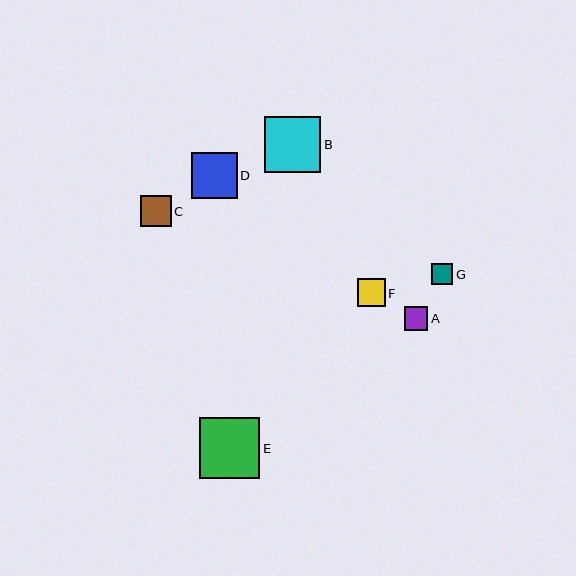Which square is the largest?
Square E is the largest with a size of approximately 60 pixels.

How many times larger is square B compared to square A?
Square B is approximately 2.4 times the size of square A.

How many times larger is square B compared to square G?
Square B is approximately 2.6 times the size of square G.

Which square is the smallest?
Square G is the smallest with a size of approximately 21 pixels.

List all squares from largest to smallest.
From largest to smallest: E, B, D, C, F, A, G.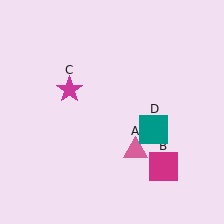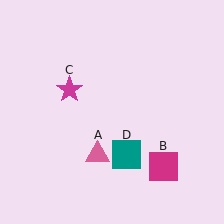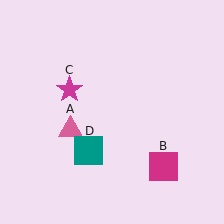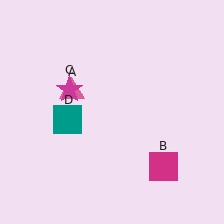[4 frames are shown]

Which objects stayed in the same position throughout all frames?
Magenta square (object B) and magenta star (object C) remained stationary.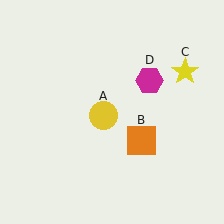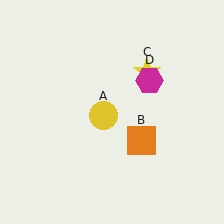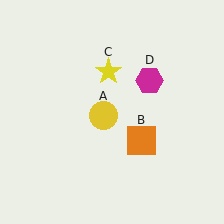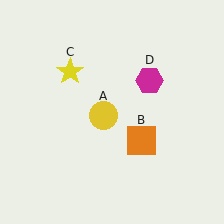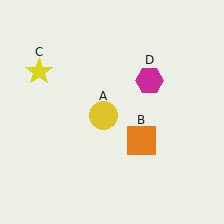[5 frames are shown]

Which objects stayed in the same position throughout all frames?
Yellow circle (object A) and orange square (object B) and magenta hexagon (object D) remained stationary.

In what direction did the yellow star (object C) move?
The yellow star (object C) moved left.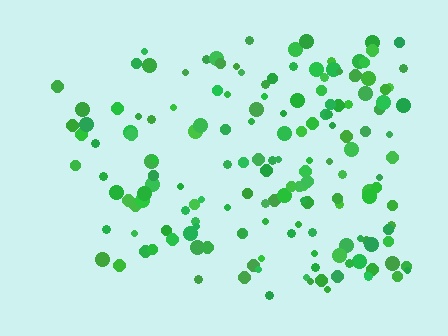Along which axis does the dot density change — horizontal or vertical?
Horizontal.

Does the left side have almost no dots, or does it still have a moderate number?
Still a moderate number, just noticeably fewer than the right.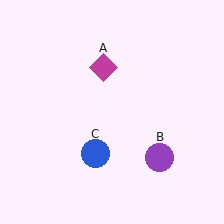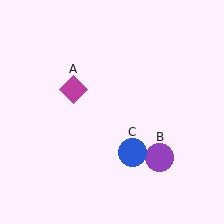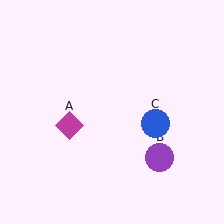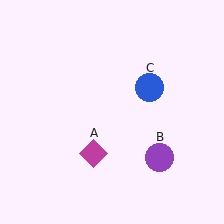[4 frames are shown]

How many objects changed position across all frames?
2 objects changed position: magenta diamond (object A), blue circle (object C).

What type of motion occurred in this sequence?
The magenta diamond (object A), blue circle (object C) rotated counterclockwise around the center of the scene.